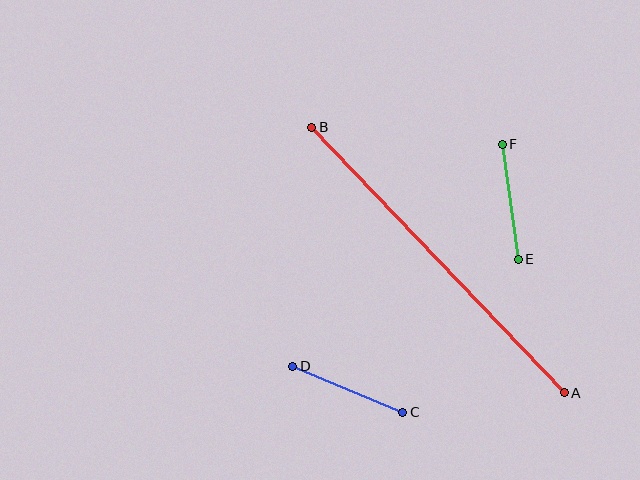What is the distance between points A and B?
The distance is approximately 366 pixels.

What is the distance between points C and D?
The distance is approximately 119 pixels.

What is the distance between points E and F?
The distance is approximately 116 pixels.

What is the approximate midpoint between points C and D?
The midpoint is at approximately (348, 389) pixels.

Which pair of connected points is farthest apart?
Points A and B are farthest apart.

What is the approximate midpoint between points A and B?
The midpoint is at approximately (438, 260) pixels.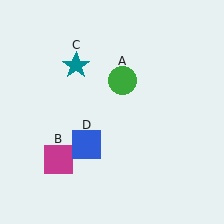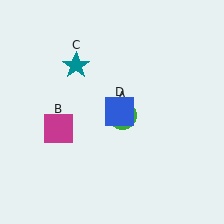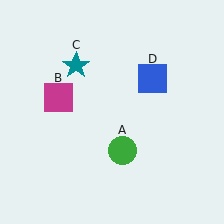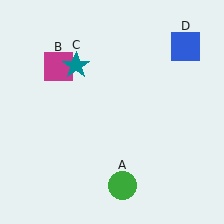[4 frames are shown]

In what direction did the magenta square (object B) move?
The magenta square (object B) moved up.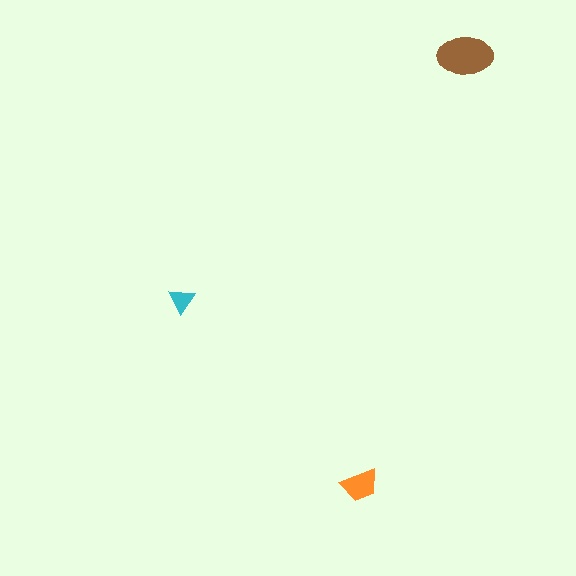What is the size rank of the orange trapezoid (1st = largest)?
2nd.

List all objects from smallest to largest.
The cyan triangle, the orange trapezoid, the brown ellipse.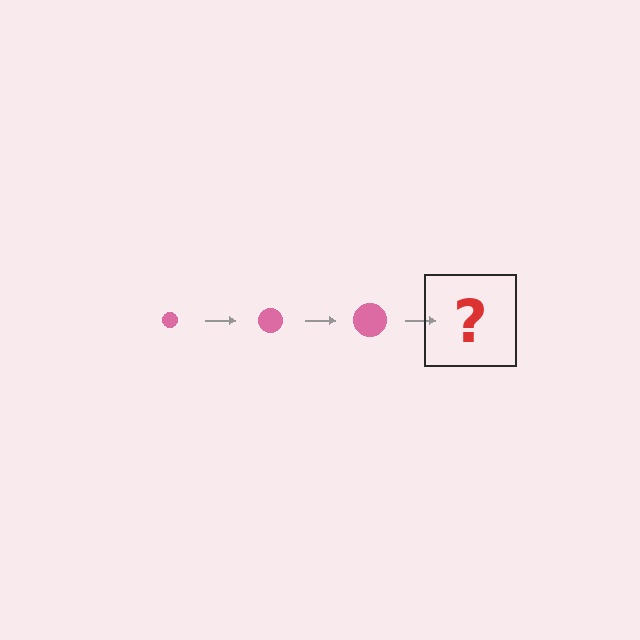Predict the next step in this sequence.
The next step is a pink circle, larger than the previous one.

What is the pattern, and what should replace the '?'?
The pattern is that the circle gets progressively larger each step. The '?' should be a pink circle, larger than the previous one.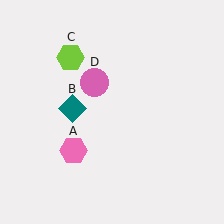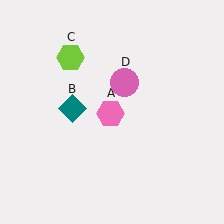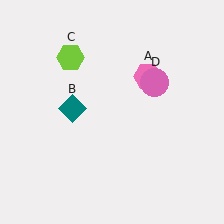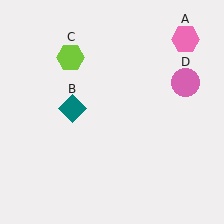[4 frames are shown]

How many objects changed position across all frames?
2 objects changed position: pink hexagon (object A), pink circle (object D).